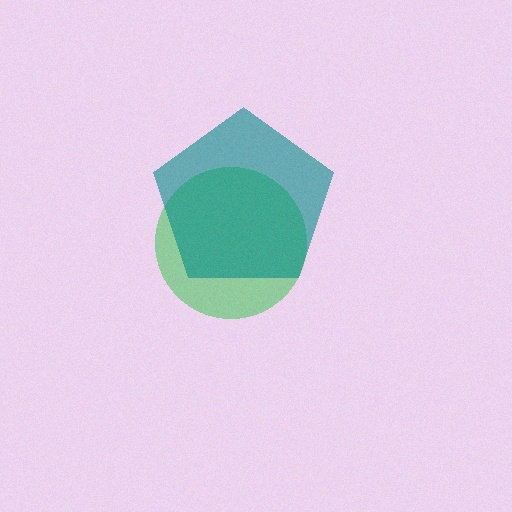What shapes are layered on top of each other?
The layered shapes are: a green circle, a teal pentagon.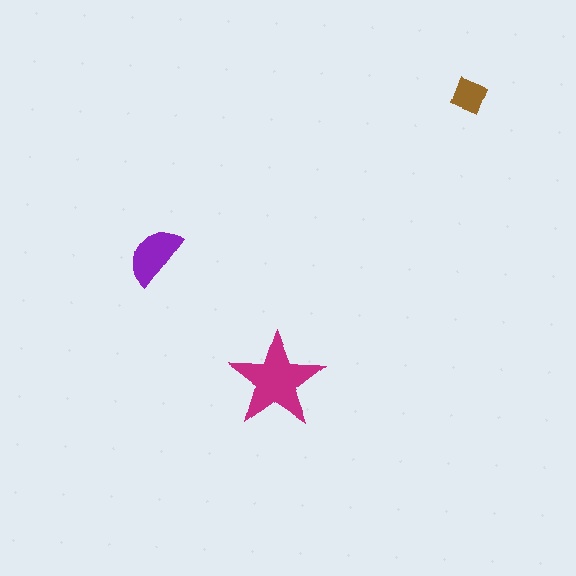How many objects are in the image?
There are 3 objects in the image.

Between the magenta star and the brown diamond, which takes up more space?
The magenta star.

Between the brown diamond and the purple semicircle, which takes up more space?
The purple semicircle.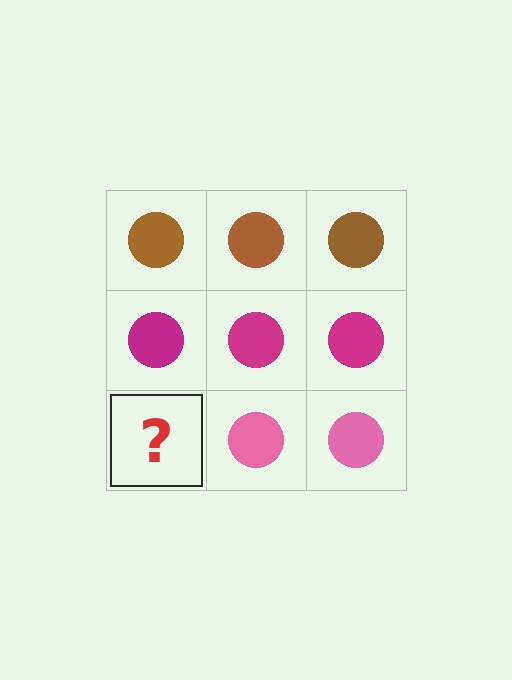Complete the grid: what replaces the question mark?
The question mark should be replaced with a pink circle.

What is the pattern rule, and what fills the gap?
The rule is that each row has a consistent color. The gap should be filled with a pink circle.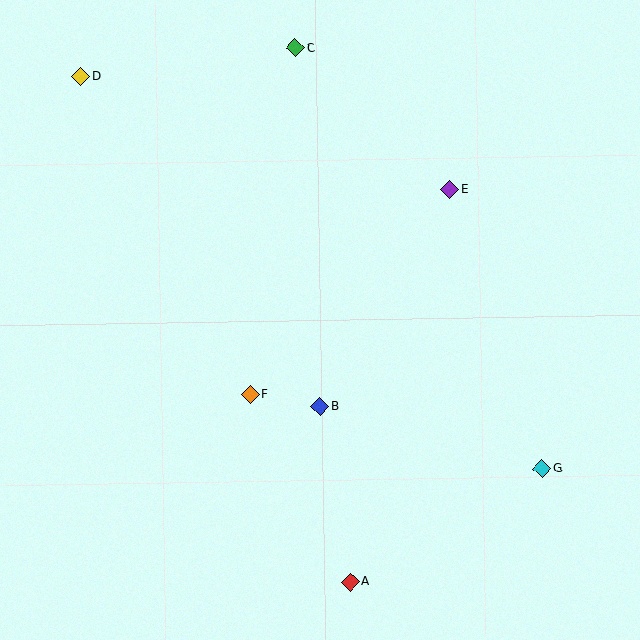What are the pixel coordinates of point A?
Point A is at (350, 582).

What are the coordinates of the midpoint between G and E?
The midpoint between G and E is at (496, 329).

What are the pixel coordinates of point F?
Point F is at (250, 395).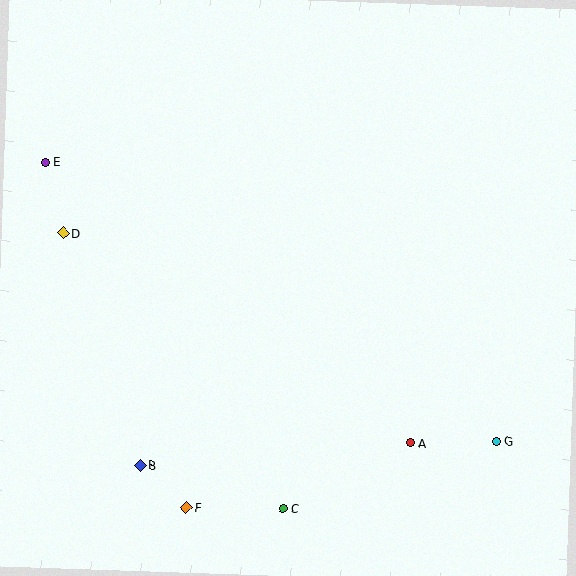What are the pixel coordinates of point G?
Point G is at (496, 441).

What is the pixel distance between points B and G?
The distance between B and G is 357 pixels.